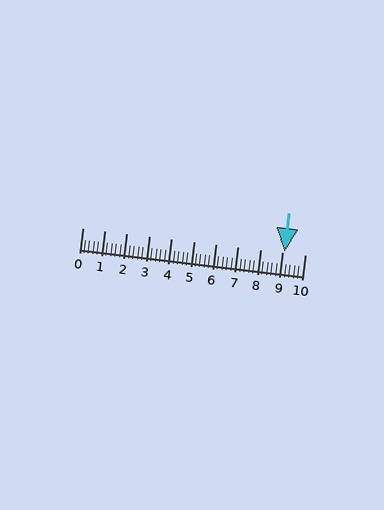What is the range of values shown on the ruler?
The ruler shows values from 0 to 10.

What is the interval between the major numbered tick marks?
The major tick marks are spaced 1 units apart.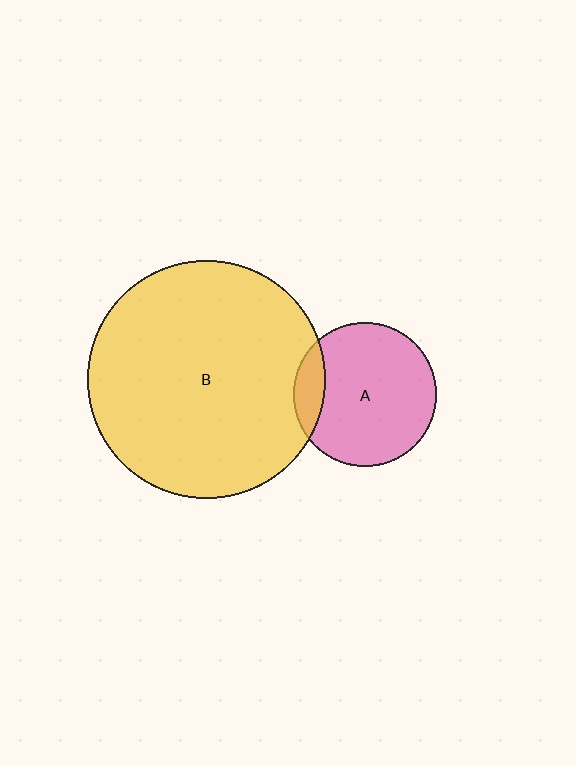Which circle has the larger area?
Circle B (yellow).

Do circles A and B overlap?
Yes.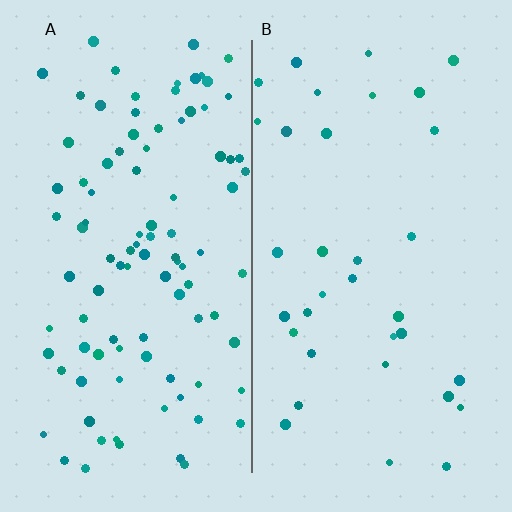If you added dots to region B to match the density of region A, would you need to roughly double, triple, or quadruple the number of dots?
Approximately triple.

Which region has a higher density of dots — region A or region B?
A (the left).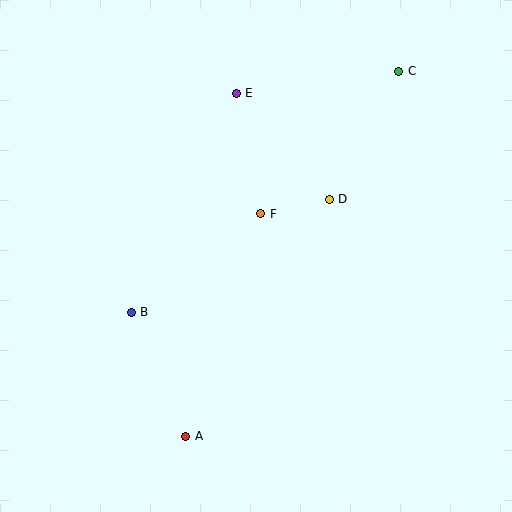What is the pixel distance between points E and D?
The distance between E and D is 141 pixels.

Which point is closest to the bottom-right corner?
Point A is closest to the bottom-right corner.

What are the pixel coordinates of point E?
Point E is at (236, 93).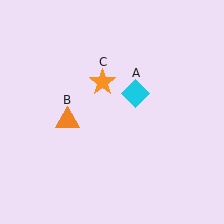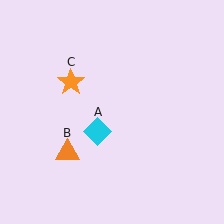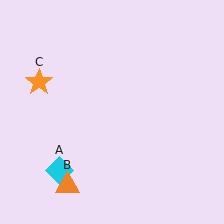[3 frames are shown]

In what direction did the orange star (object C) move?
The orange star (object C) moved left.